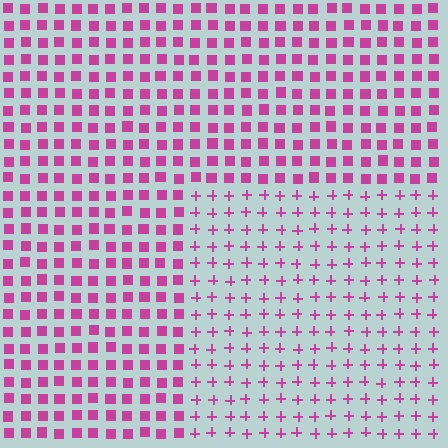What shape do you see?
I see a rectangle.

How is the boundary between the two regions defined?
The boundary is defined by a change in element shape: plus signs inside vs. squares outside. All elements share the same color and spacing.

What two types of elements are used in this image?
The image uses plus signs inside the rectangle region and squares outside it.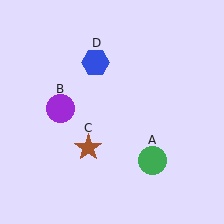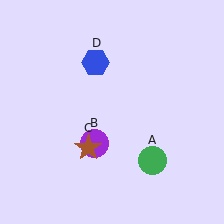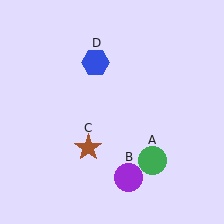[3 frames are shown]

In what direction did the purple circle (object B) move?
The purple circle (object B) moved down and to the right.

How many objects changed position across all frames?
1 object changed position: purple circle (object B).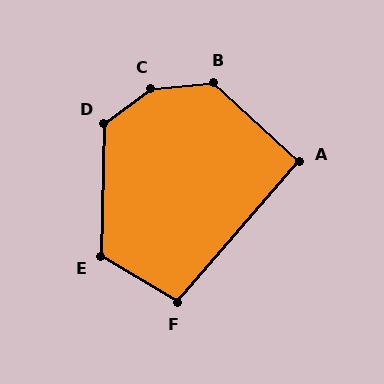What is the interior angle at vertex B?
Approximately 132 degrees (obtuse).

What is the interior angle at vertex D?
Approximately 128 degrees (obtuse).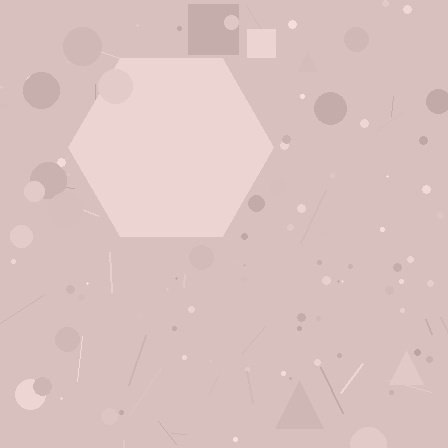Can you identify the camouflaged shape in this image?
The camouflaged shape is a hexagon.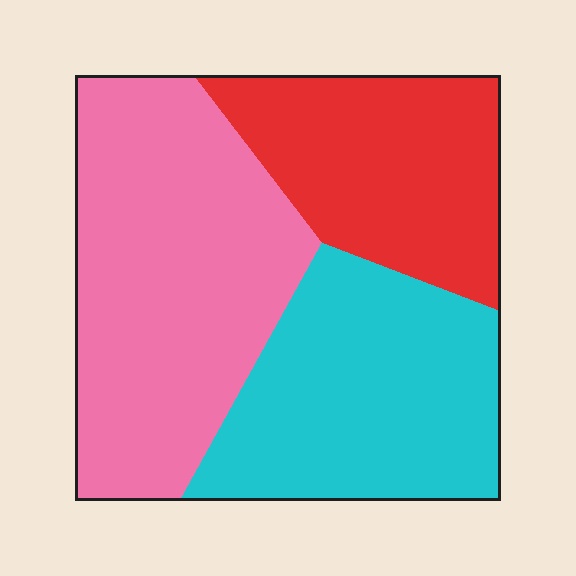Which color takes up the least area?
Red, at roughly 25%.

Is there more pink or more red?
Pink.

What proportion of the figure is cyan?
Cyan covers 32% of the figure.